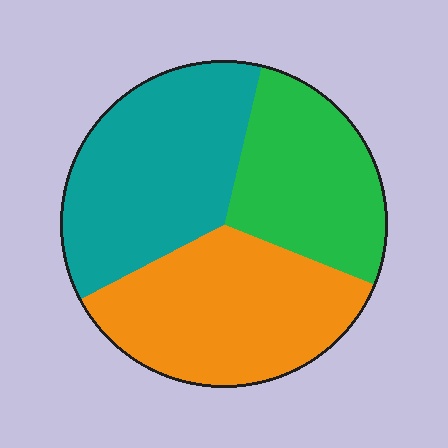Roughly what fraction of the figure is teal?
Teal takes up about three eighths (3/8) of the figure.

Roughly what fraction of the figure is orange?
Orange takes up between a third and a half of the figure.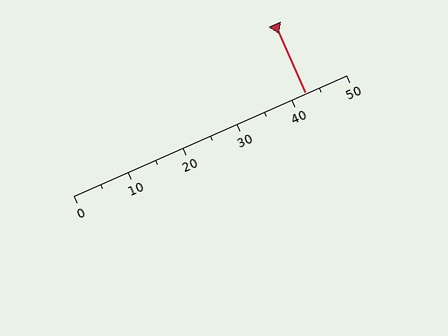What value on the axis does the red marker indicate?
The marker indicates approximately 42.5.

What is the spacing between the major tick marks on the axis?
The major ticks are spaced 10 apart.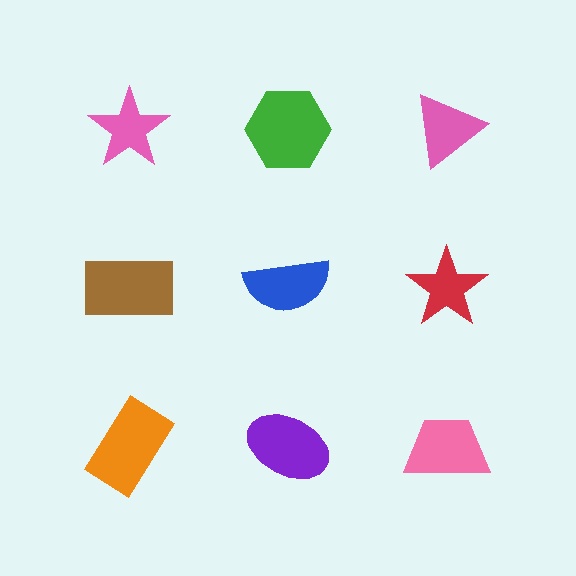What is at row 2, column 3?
A red star.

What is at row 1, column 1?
A pink star.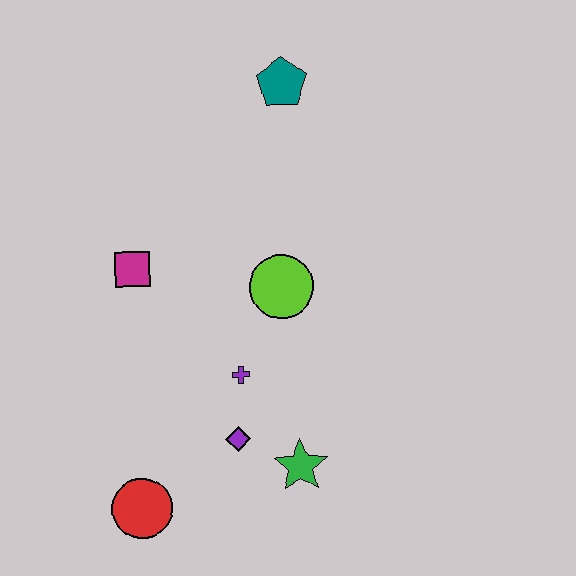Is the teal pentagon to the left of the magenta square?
No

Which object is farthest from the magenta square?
The green star is farthest from the magenta square.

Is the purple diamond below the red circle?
No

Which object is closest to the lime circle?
The purple cross is closest to the lime circle.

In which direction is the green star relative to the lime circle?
The green star is below the lime circle.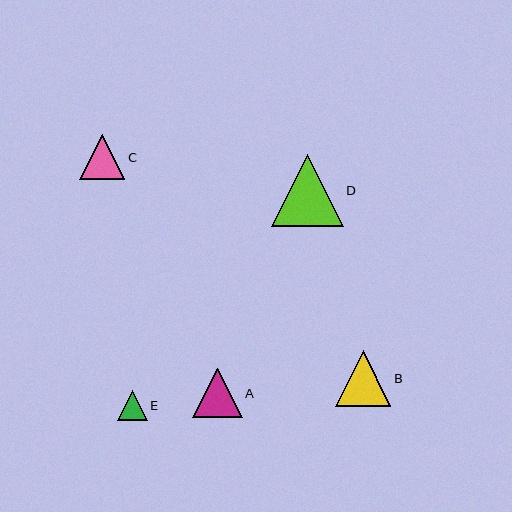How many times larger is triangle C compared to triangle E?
Triangle C is approximately 1.5 times the size of triangle E.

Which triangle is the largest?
Triangle D is the largest with a size of approximately 71 pixels.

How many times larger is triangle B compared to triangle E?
Triangle B is approximately 1.8 times the size of triangle E.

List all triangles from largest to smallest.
From largest to smallest: D, B, A, C, E.